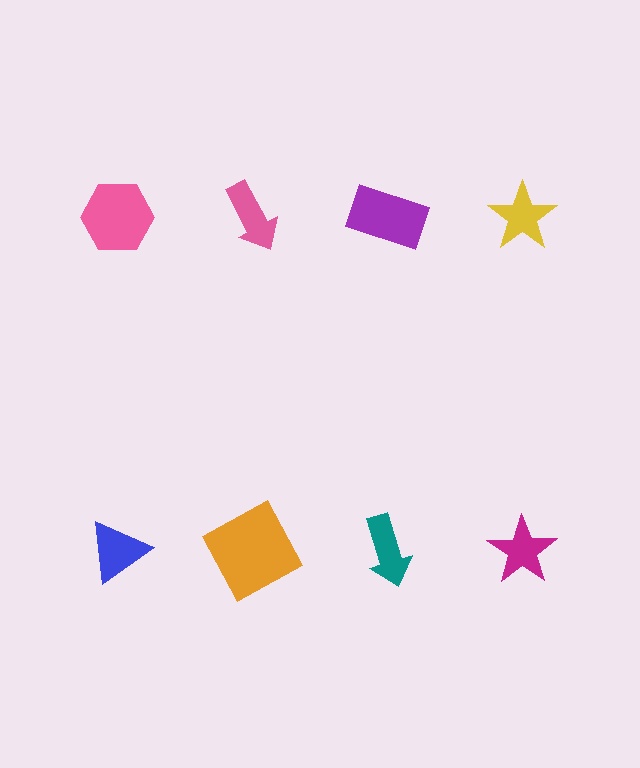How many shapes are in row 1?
4 shapes.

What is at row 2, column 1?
A blue triangle.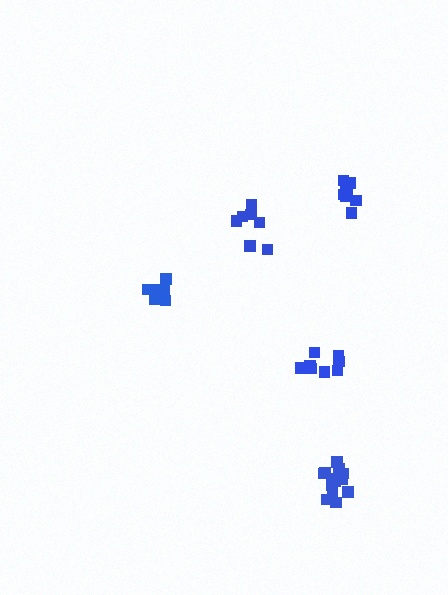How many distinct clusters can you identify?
There are 5 distinct clusters.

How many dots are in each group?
Group 1: 7 dots, Group 2: 8 dots, Group 3: 7 dots, Group 4: 13 dots, Group 5: 8 dots (43 total).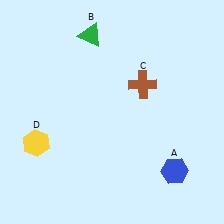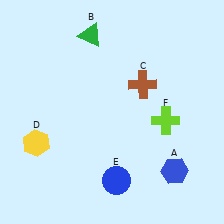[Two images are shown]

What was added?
A blue circle (E), a lime cross (F) were added in Image 2.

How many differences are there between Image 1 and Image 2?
There are 2 differences between the two images.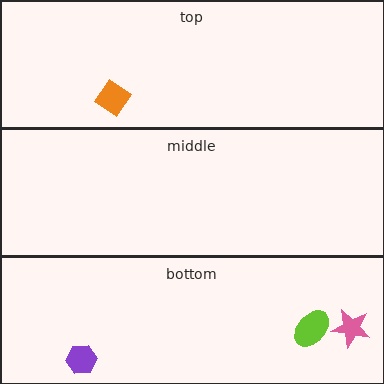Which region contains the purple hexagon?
The bottom region.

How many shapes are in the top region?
1.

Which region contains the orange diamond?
The top region.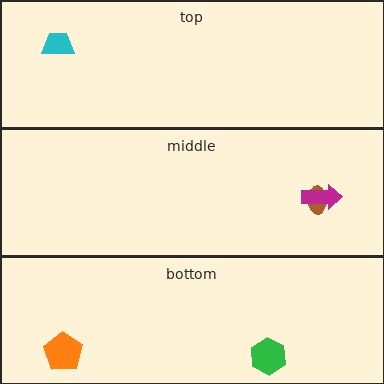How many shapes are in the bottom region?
2.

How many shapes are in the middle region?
2.